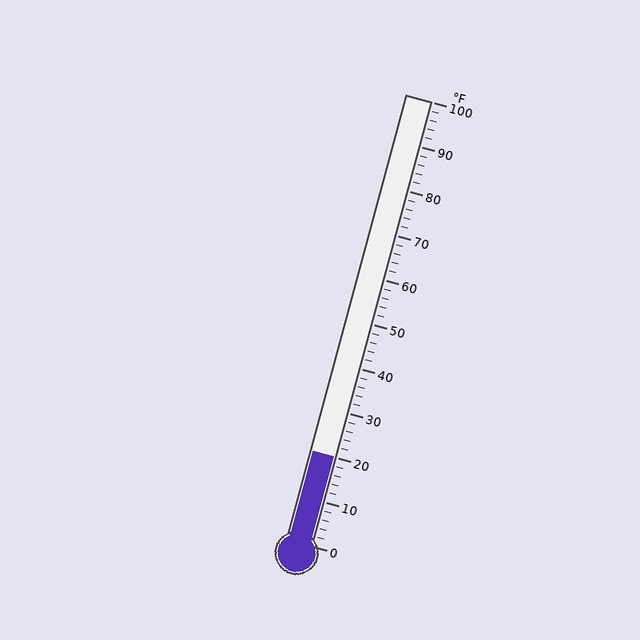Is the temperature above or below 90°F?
The temperature is below 90°F.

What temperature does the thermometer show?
The thermometer shows approximately 20°F.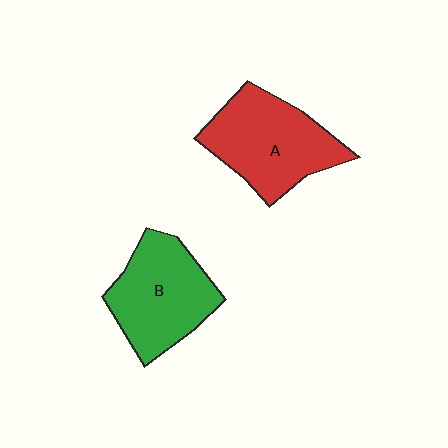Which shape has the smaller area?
Shape B (green).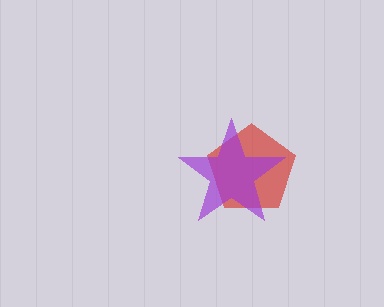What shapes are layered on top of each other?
The layered shapes are: a red pentagon, a purple star.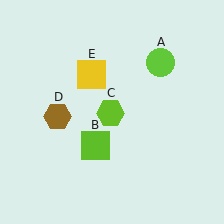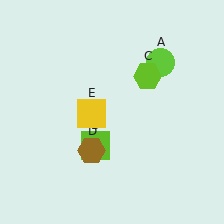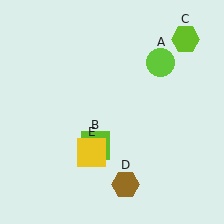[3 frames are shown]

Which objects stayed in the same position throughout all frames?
Lime circle (object A) and lime square (object B) remained stationary.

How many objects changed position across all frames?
3 objects changed position: lime hexagon (object C), brown hexagon (object D), yellow square (object E).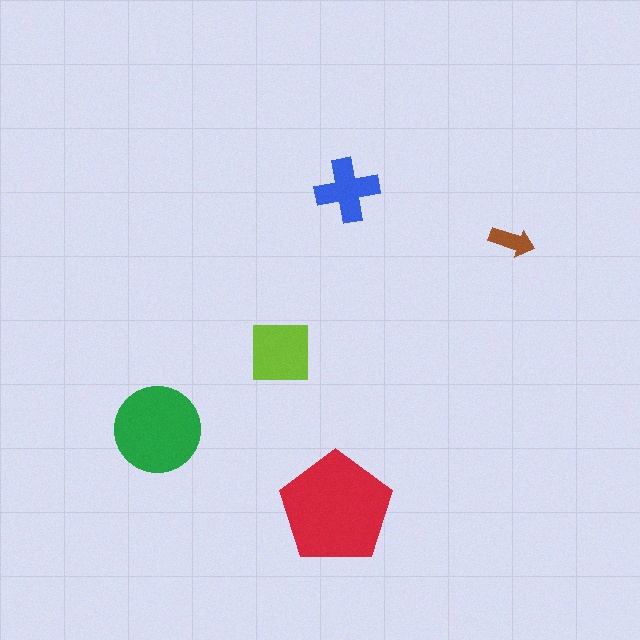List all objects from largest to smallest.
The red pentagon, the green circle, the lime square, the blue cross, the brown arrow.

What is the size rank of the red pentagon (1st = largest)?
1st.